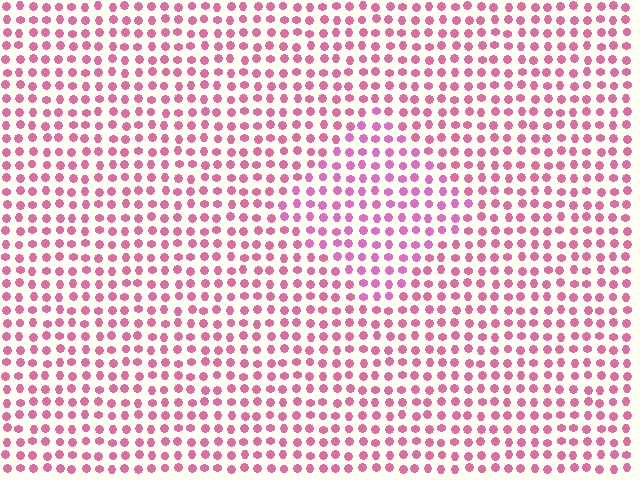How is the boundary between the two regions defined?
The boundary is defined purely by a slight shift in hue (about 18 degrees). Spacing, size, and orientation are identical on both sides.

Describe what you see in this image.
The image is filled with small pink elements in a uniform arrangement. A diamond-shaped region is visible where the elements are tinted to a slightly different hue, forming a subtle color boundary.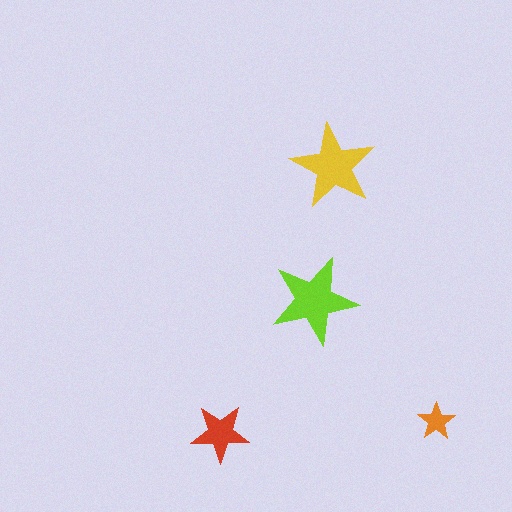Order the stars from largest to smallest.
the lime one, the yellow one, the red one, the orange one.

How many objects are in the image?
There are 4 objects in the image.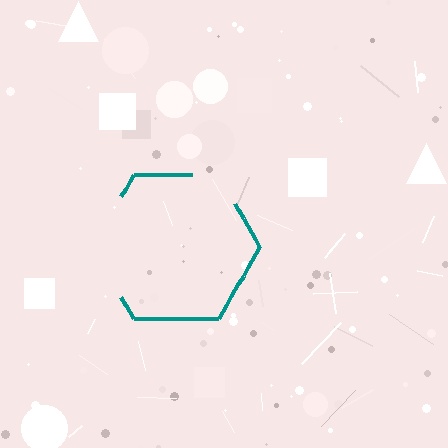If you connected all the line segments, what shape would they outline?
They would outline a hexagon.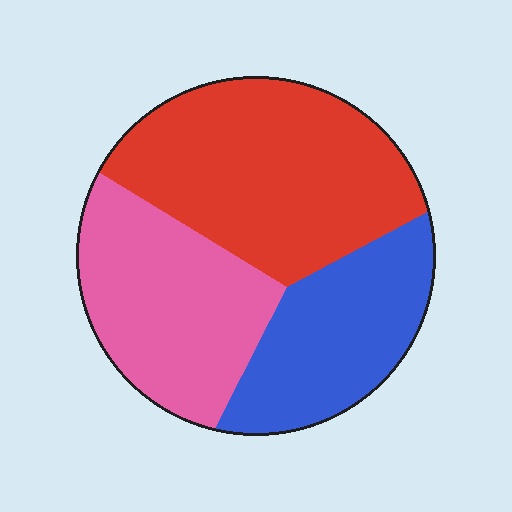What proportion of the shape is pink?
Pink covers 31% of the shape.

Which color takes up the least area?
Blue, at roughly 25%.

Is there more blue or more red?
Red.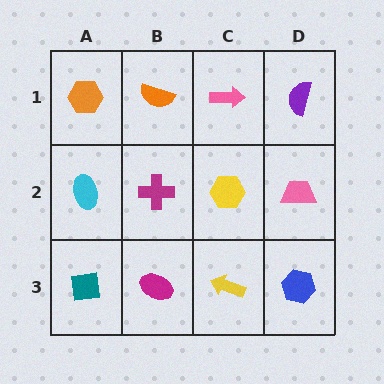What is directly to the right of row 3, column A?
A magenta ellipse.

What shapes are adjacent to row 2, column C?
A pink arrow (row 1, column C), a yellow arrow (row 3, column C), a magenta cross (row 2, column B), a pink trapezoid (row 2, column D).